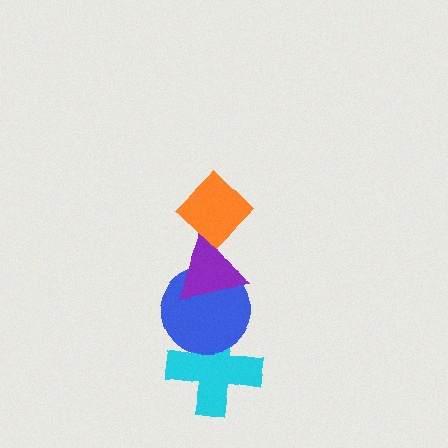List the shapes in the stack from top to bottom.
From top to bottom: the orange diamond, the purple triangle, the blue circle, the cyan cross.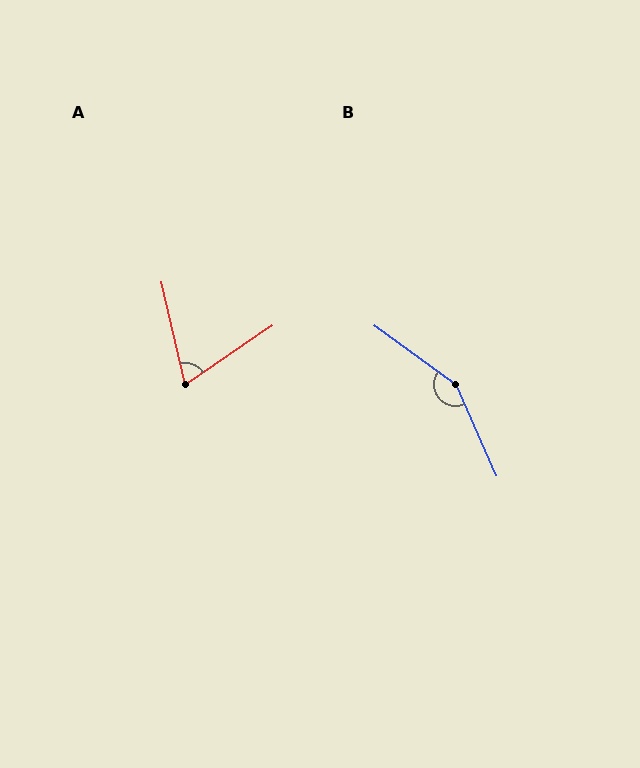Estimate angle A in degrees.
Approximately 68 degrees.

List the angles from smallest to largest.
A (68°), B (150°).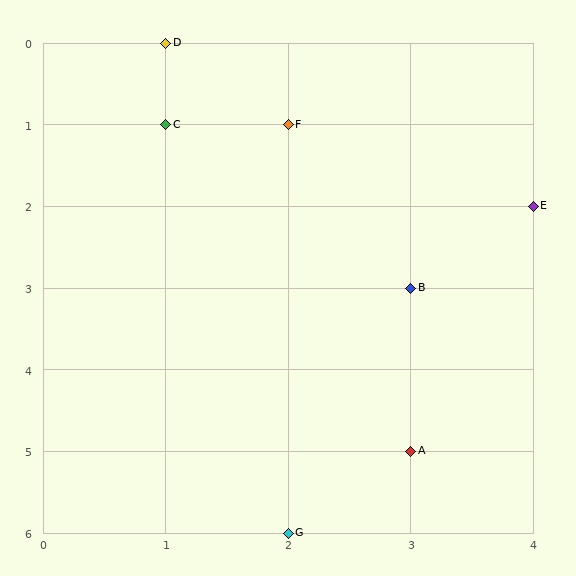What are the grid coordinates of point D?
Point D is at grid coordinates (1, 0).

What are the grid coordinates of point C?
Point C is at grid coordinates (1, 1).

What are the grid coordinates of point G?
Point G is at grid coordinates (2, 6).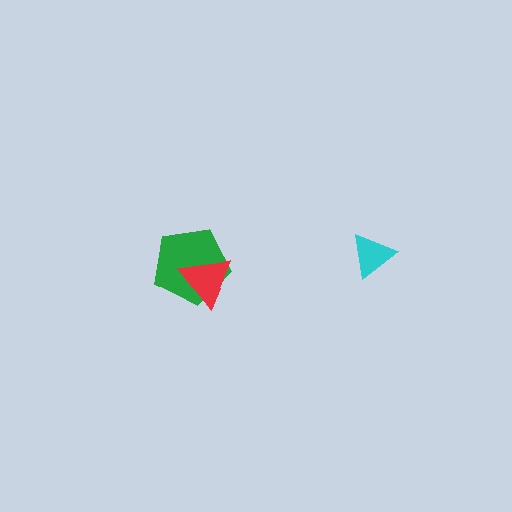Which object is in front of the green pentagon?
The red triangle is in front of the green pentagon.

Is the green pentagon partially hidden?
Yes, it is partially covered by another shape.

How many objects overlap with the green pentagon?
1 object overlaps with the green pentagon.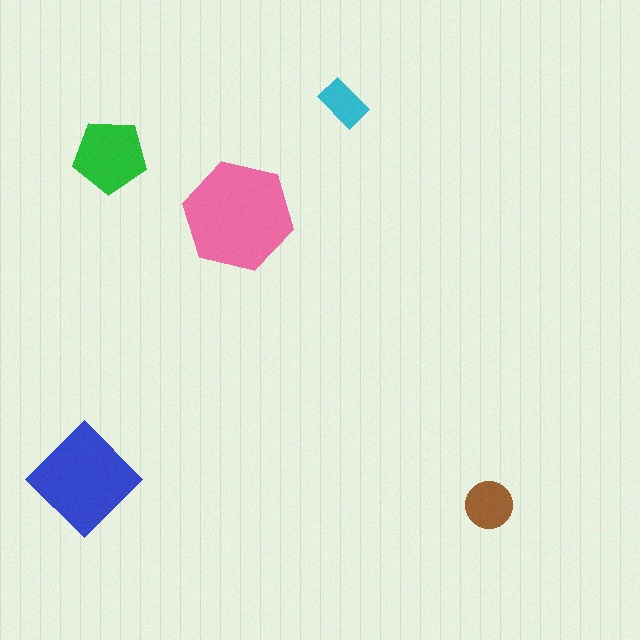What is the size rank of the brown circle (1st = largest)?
4th.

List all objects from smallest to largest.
The cyan rectangle, the brown circle, the green pentagon, the blue diamond, the pink hexagon.